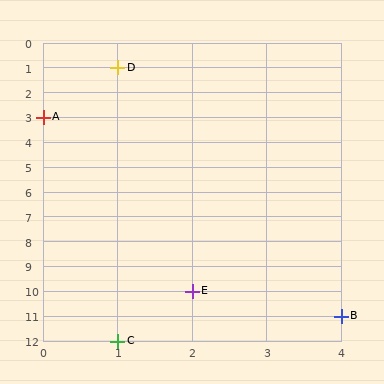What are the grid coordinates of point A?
Point A is at grid coordinates (0, 3).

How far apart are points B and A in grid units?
Points B and A are 4 columns and 8 rows apart (about 8.9 grid units diagonally).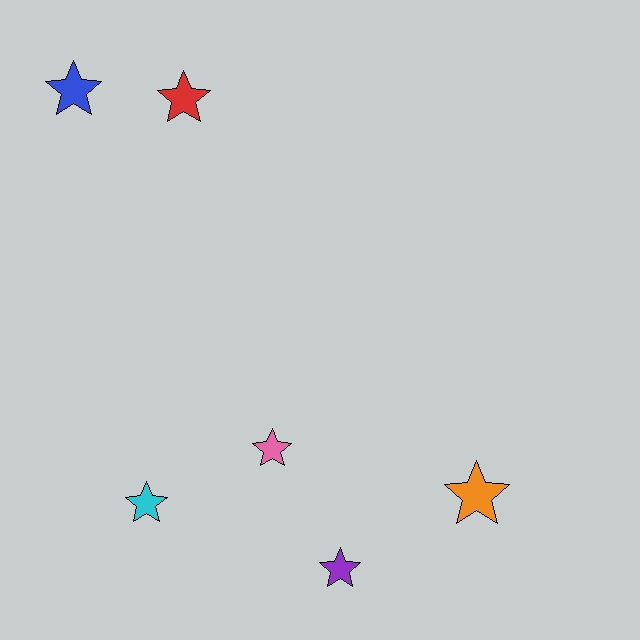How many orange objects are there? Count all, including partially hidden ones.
There is 1 orange object.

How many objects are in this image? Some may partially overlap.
There are 6 objects.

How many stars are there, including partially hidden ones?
There are 6 stars.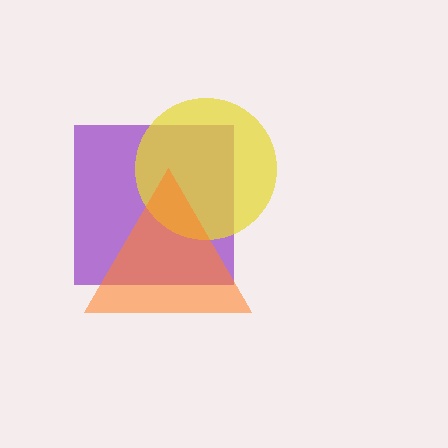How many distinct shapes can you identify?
There are 3 distinct shapes: a purple square, a yellow circle, an orange triangle.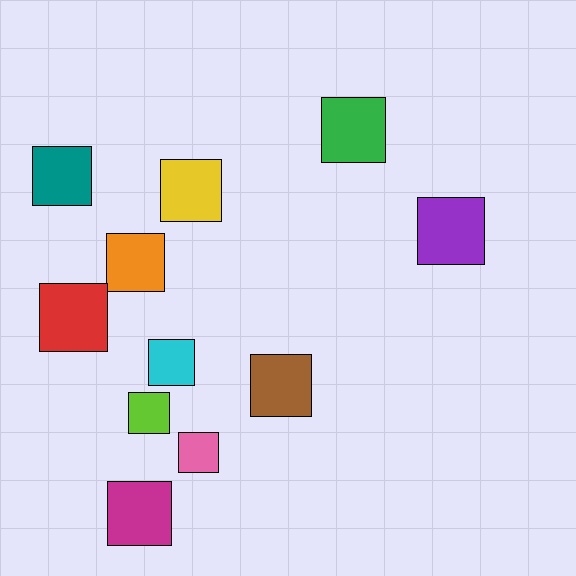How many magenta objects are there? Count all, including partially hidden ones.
There is 1 magenta object.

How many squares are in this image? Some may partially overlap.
There are 11 squares.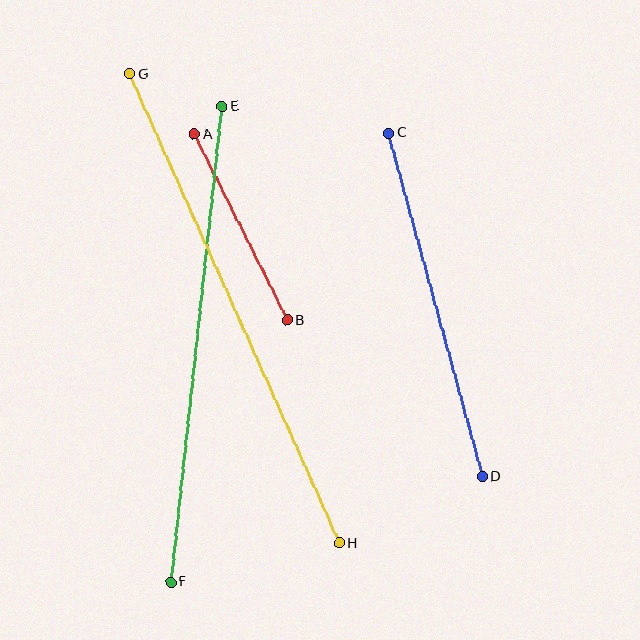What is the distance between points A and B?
The distance is approximately 208 pixels.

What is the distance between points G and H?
The distance is approximately 514 pixels.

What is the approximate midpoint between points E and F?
The midpoint is at approximately (196, 344) pixels.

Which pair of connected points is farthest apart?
Points G and H are farthest apart.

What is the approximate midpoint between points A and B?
The midpoint is at approximately (241, 227) pixels.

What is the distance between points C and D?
The distance is approximately 356 pixels.